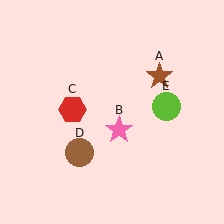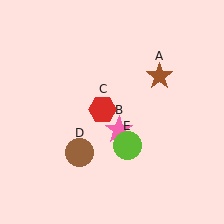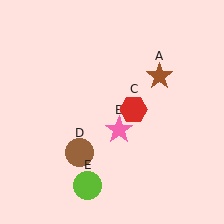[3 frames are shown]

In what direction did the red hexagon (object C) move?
The red hexagon (object C) moved right.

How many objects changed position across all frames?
2 objects changed position: red hexagon (object C), lime circle (object E).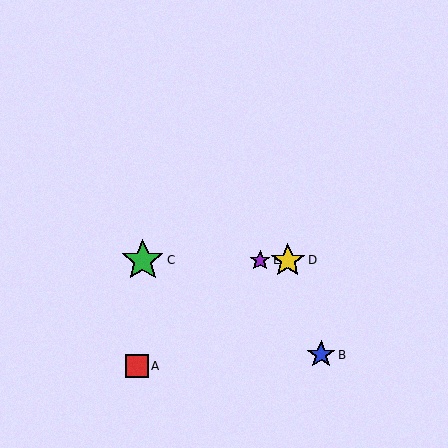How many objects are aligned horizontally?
3 objects (C, D, E) are aligned horizontally.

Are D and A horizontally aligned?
No, D is at y≈260 and A is at y≈366.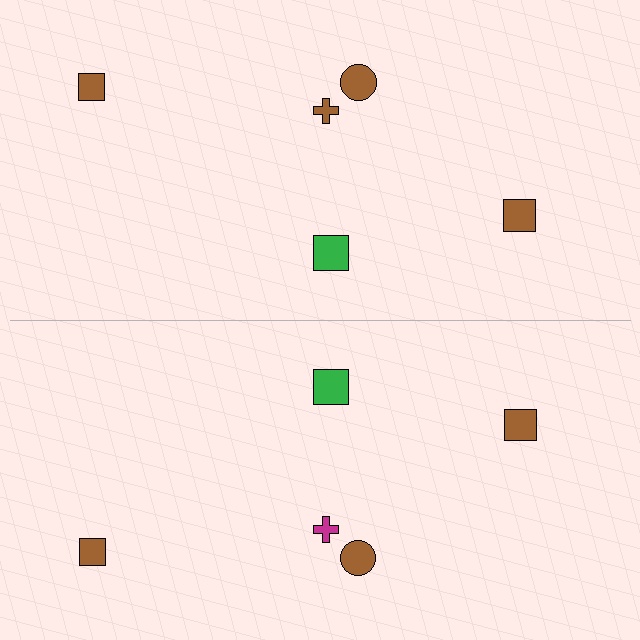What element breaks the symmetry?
The magenta cross on the bottom side breaks the symmetry — its mirror counterpart is brown.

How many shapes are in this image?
There are 10 shapes in this image.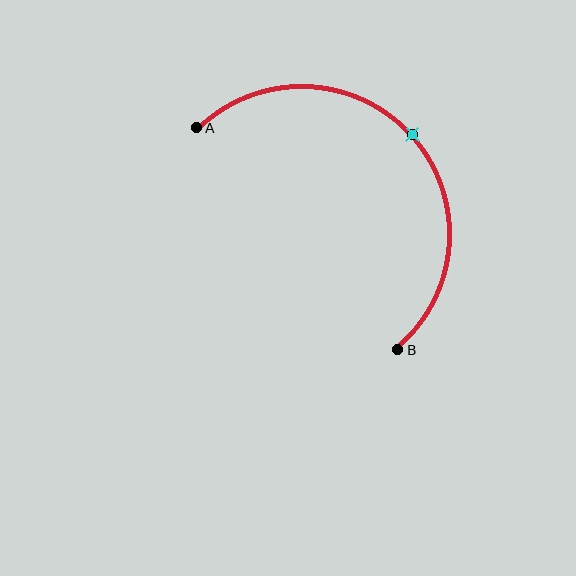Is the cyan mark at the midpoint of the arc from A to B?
Yes. The cyan mark lies on the arc at equal arc-length from both A and B — it is the arc midpoint.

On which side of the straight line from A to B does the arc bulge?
The arc bulges above and to the right of the straight line connecting A and B.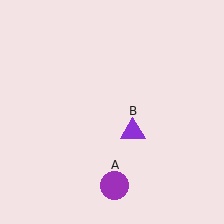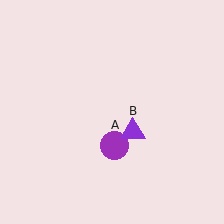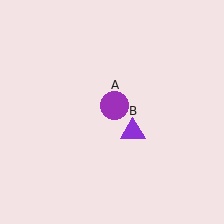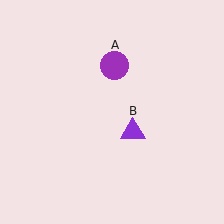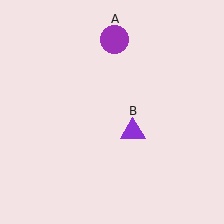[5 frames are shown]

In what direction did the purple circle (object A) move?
The purple circle (object A) moved up.